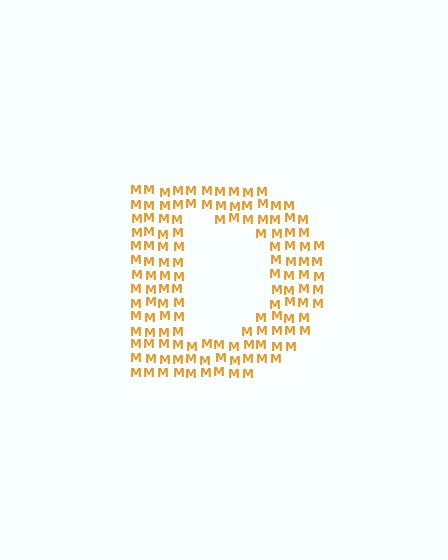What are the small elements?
The small elements are letter M's.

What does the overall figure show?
The overall figure shows the letter D.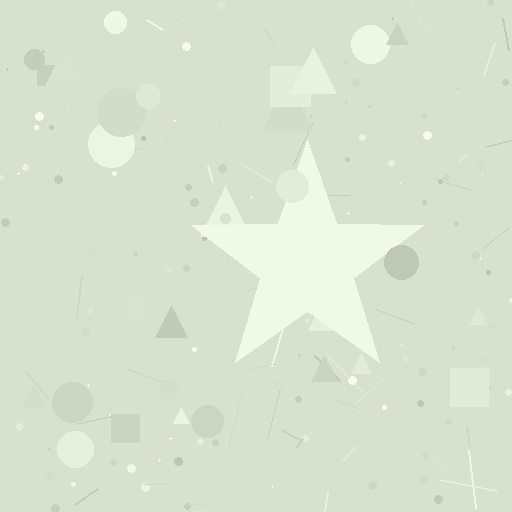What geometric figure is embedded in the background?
A star is embedded in the background.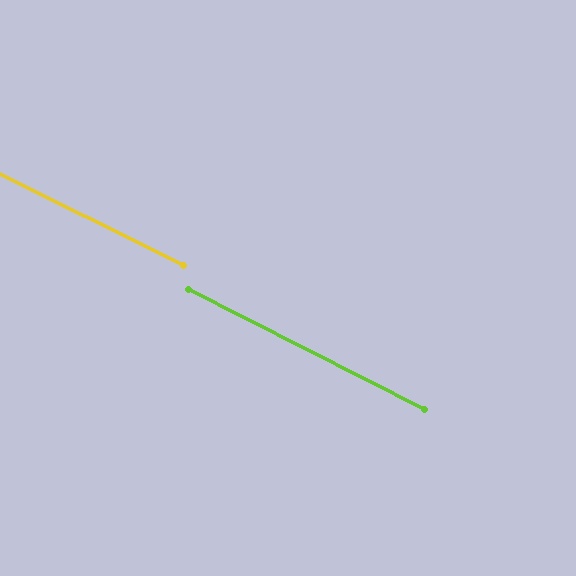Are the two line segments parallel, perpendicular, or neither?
Parallel — their directions differ by only 0.6°.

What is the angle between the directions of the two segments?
Approximately 1 degree.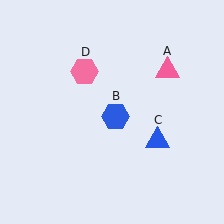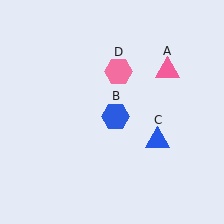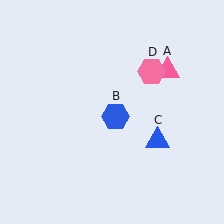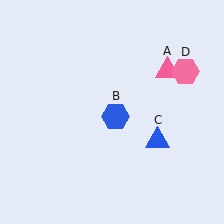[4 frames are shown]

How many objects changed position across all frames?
1 object changed position: pink hexagon (object D).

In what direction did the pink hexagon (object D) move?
The pink hexagon (object D) moved right.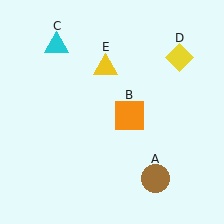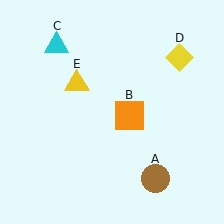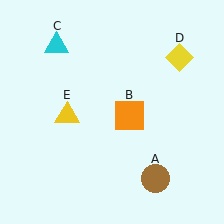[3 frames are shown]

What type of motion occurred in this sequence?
The yellow triangle (object E) rotated counterclockwise around the center of the scene.